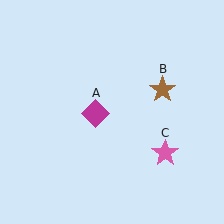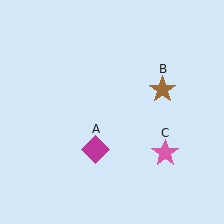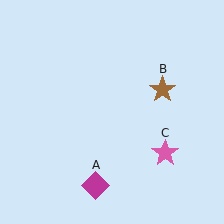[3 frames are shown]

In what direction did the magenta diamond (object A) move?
The magenta diamond (object A) moved down.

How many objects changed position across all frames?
1 object changed position: magenta diamond (object A).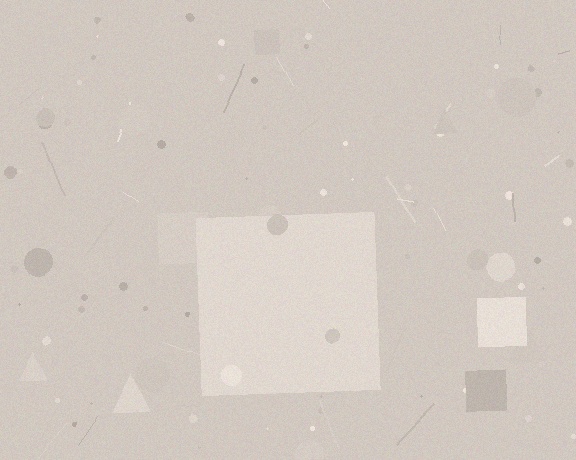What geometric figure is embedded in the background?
A square is embedded in the background.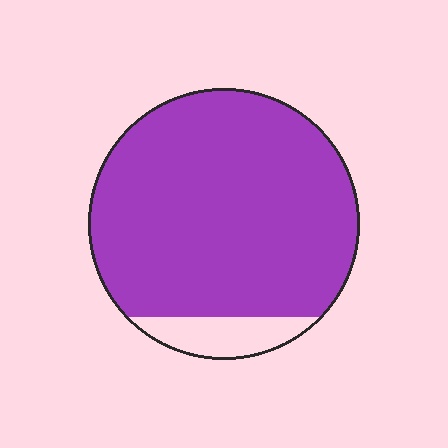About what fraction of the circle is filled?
About nine tenths (9/10).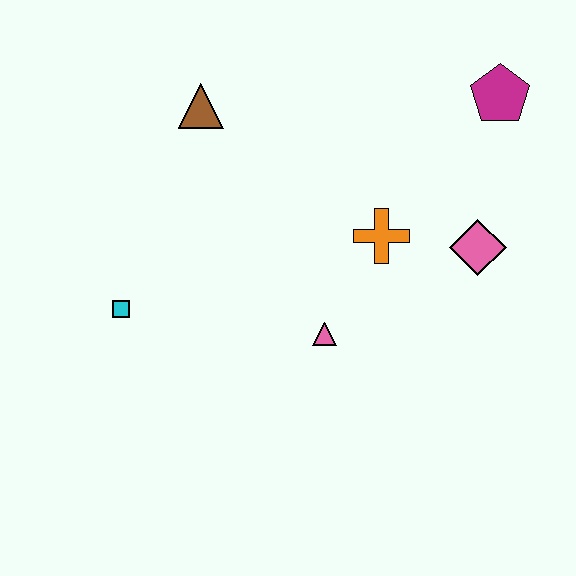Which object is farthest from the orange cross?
The cyan square is farthest from the orange cross.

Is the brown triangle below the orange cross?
No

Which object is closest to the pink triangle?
The orange cross is closest to the pink triangle.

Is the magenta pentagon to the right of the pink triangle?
Yes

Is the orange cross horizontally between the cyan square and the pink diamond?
Yes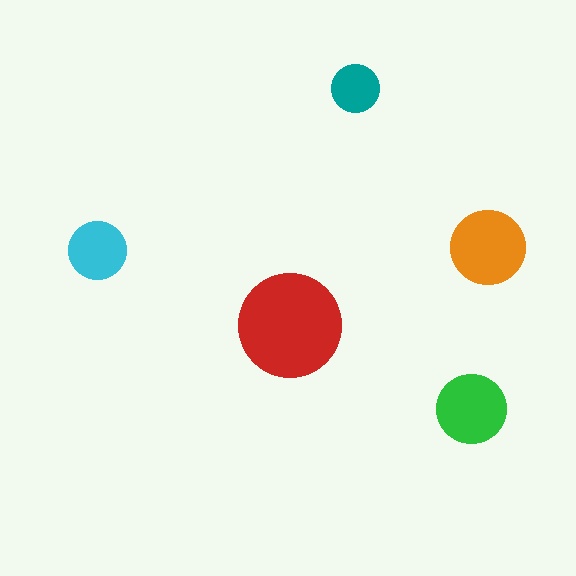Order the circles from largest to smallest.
the red one, the orange one, the green one, the cyan one, the teal one.